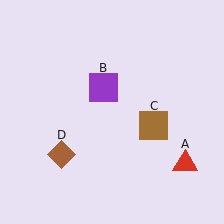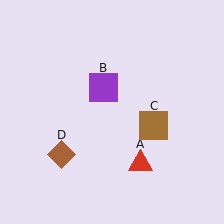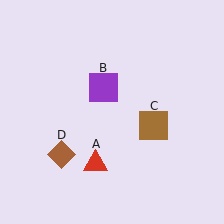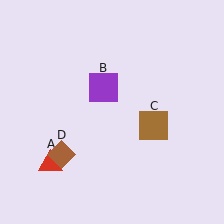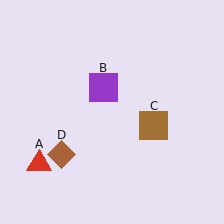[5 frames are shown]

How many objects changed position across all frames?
1 object changed position: red triangle (object A).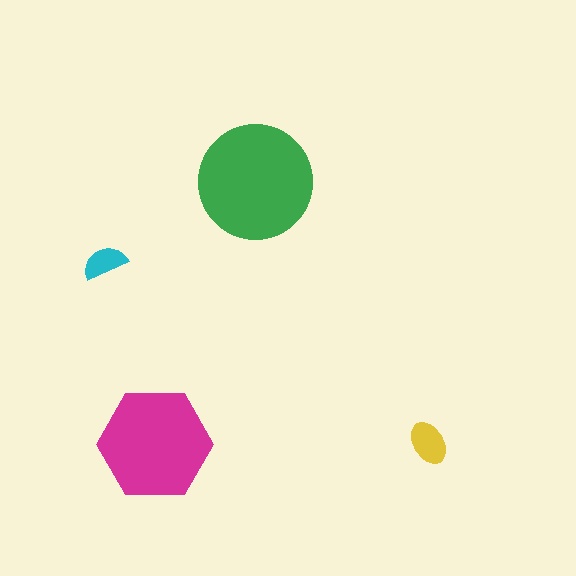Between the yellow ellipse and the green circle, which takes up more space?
The green circle.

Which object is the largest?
The green circle.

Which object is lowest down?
The magenta hexagon is bottommost.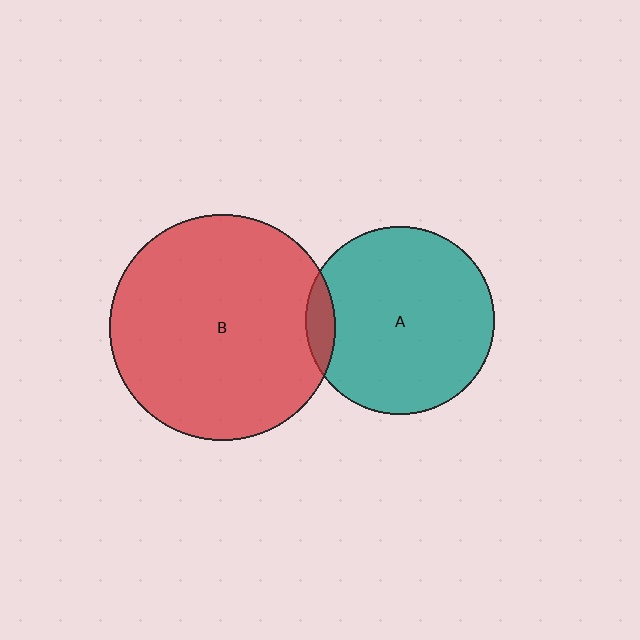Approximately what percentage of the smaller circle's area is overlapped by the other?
Approximately 10%.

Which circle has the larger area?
Circle B (red).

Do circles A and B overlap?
Yes.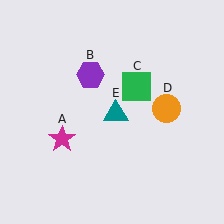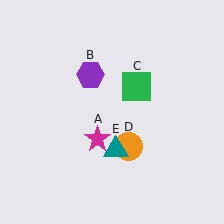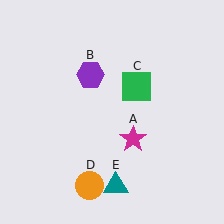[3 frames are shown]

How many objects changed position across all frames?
3 objects changed position: magenta star (object A), orange circle (object D), teal triangle (object E).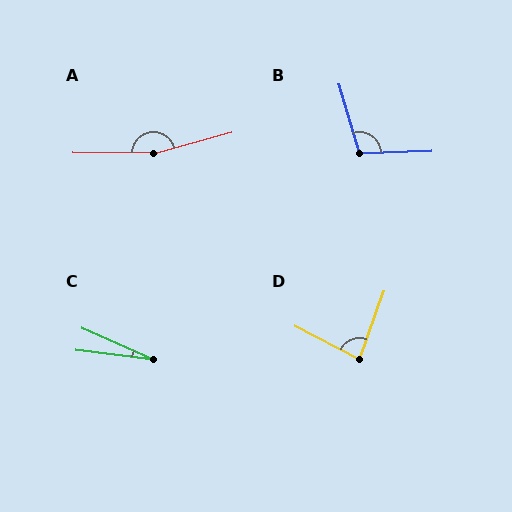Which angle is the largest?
A, at approximately 165 degrees.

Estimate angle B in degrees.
Approximately 105 degrees.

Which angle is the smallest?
C, at approximately 17 degrees.